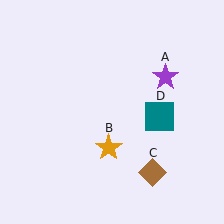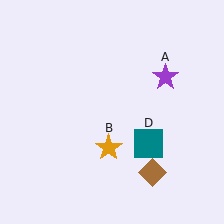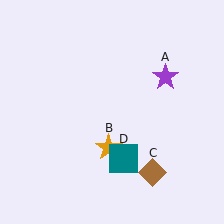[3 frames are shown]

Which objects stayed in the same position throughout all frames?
Purple star (object A) and orange star (object B) and brown diamond (object C) remained stationary.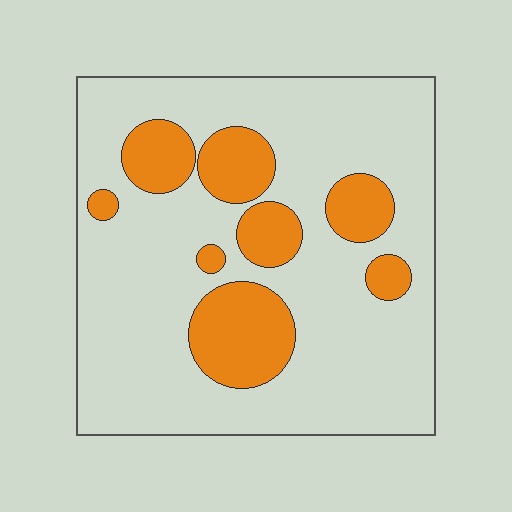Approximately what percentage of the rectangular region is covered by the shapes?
Approximately 20%.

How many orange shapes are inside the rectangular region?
8.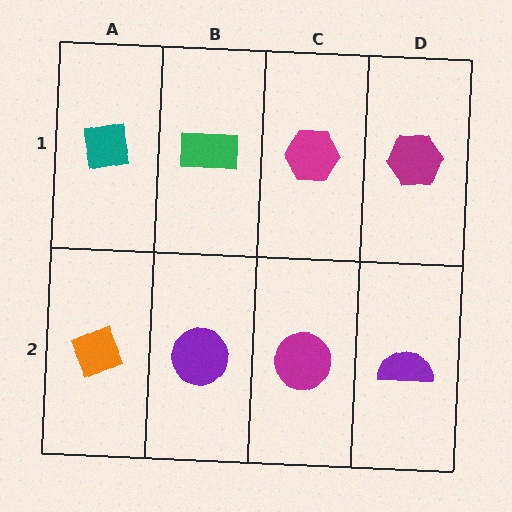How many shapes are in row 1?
4 shapes.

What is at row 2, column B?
A purple circle.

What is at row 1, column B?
A green rectangle.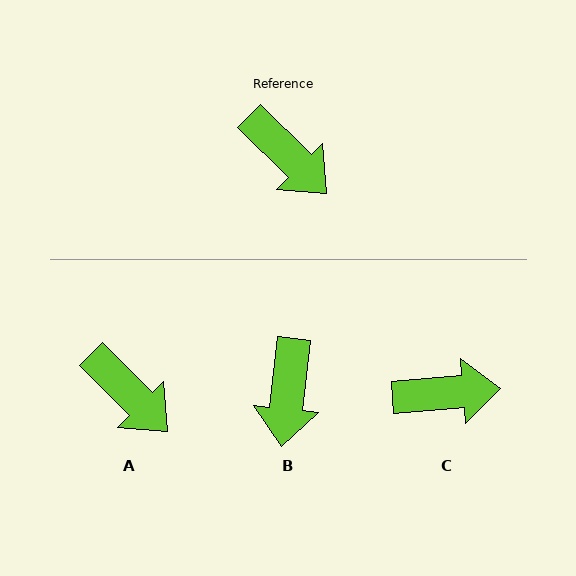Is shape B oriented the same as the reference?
No, it is off by about 52 degrees.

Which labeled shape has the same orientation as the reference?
A.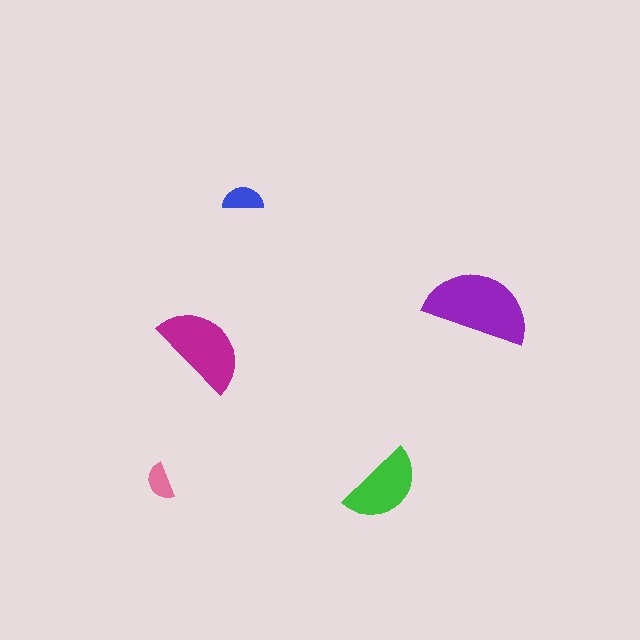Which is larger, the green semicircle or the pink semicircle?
The green one.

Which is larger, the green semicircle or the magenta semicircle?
The magenta one.